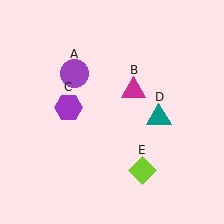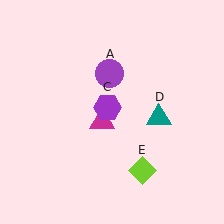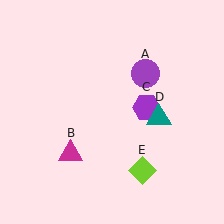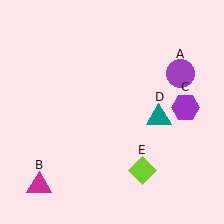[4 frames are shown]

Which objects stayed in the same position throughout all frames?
Teal triangle (object D) and lime diamond (object E) remained stationary.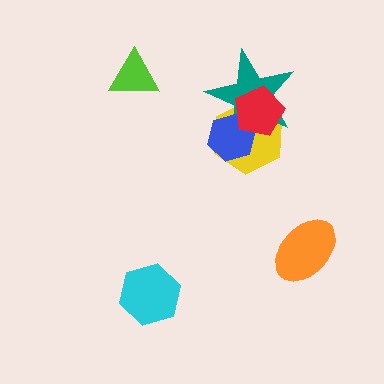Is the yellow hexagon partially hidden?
Yes, it is partially covered by another shape.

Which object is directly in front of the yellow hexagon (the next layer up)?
The teal star is directly in front of the yellow hexagon.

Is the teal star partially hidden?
Yes, it is partially covered by another shape.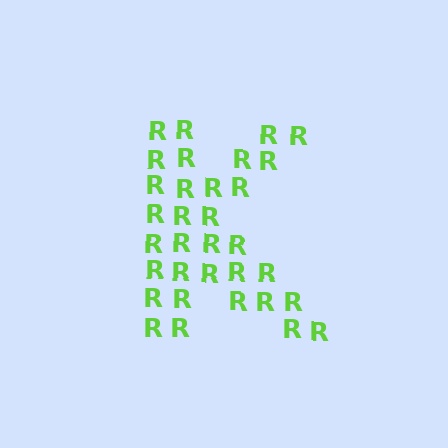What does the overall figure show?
The overall figure shows the letter K.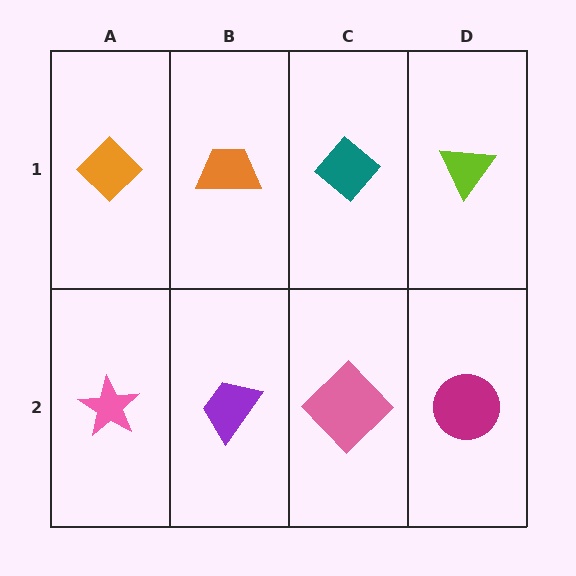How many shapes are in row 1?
4 shapes.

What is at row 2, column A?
A pink star.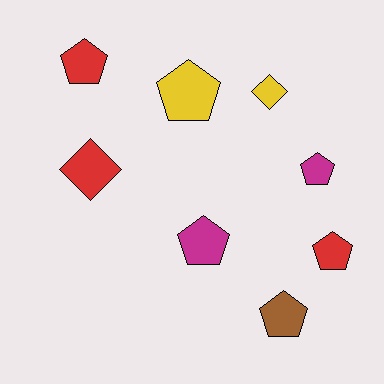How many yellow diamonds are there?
There is 1 yellow diamond.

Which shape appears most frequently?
Pentagon, with 6 objects.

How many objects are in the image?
There are 8 objects.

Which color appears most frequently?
Red, with 3 objects.